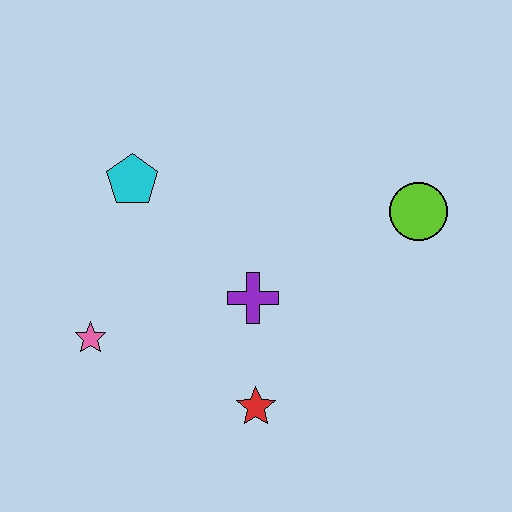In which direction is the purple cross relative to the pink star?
The purple cross is to the right of the pink star.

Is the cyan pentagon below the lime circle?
No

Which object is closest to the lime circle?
The purple cross is closest to the lime circle.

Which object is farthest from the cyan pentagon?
The lime circle is farthest from the cyan pentagon.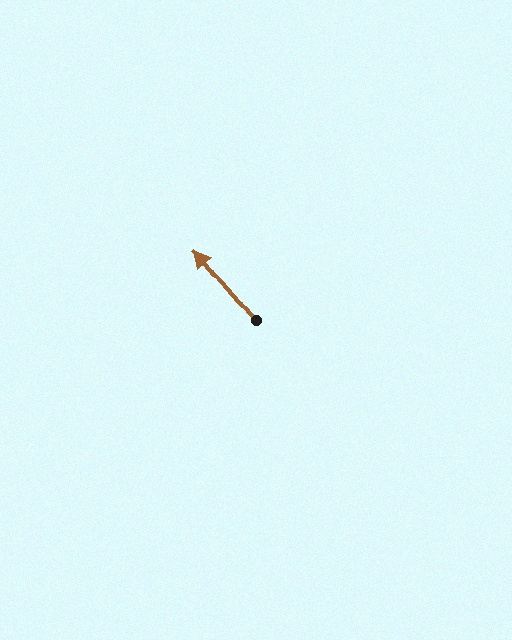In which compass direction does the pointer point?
Northwest.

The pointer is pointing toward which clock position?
Roughly 11 o'clock.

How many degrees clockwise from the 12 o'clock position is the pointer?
Approximately 320 degrees.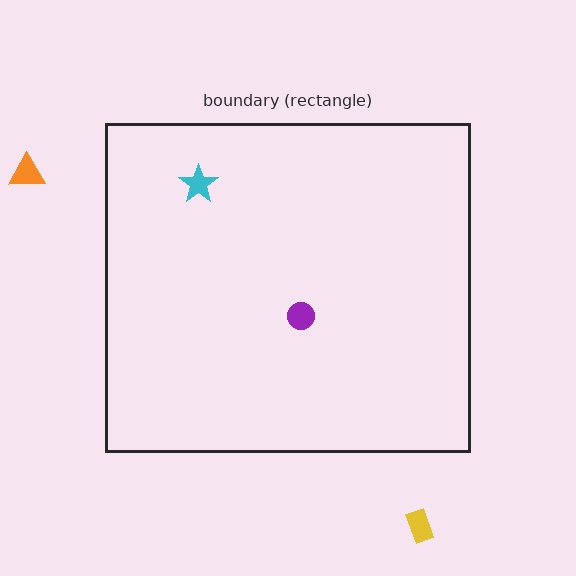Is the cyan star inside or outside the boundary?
Inside.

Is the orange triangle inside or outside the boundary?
Outside.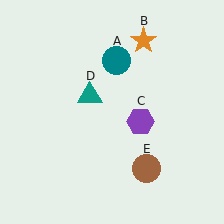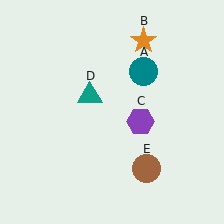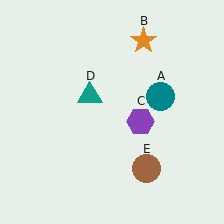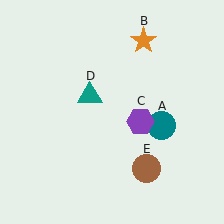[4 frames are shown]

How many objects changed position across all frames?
1 object changed position: teal circle (object A).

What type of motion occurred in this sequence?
The teal circle (object A) rotated clockwise around the center of the scene.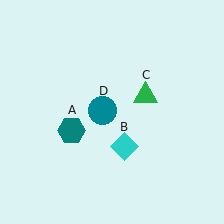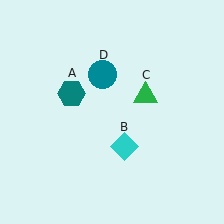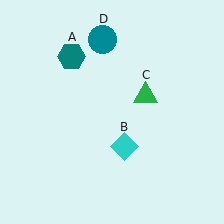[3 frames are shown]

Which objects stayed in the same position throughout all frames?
Cyan diamond (object B) and green triangle (object C) remained stationary.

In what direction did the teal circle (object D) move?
The teal circle (object D) moved up.